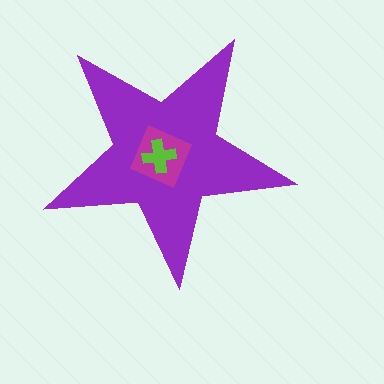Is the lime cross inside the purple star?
Yes.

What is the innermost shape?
The lime cross.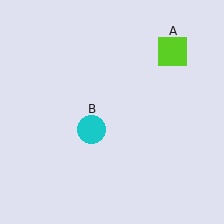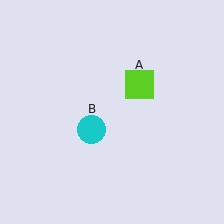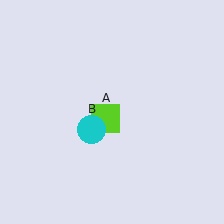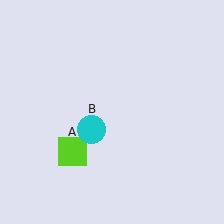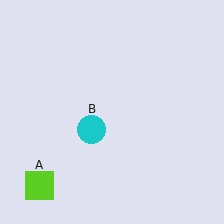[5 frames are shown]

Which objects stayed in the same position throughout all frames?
Cyan circle (object B) remained stationary.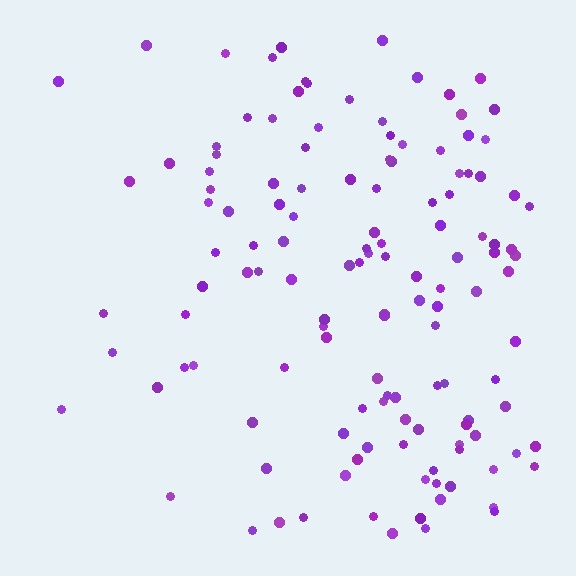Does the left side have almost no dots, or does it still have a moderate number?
Still a moderate number, just noticeably fewer than the right.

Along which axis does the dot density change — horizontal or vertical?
Horizontal.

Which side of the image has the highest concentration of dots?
The right.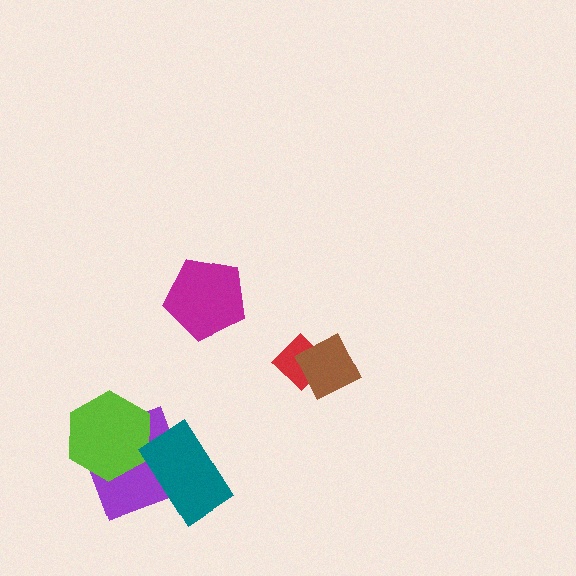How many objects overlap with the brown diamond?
1 object overlaps with the brown diamond.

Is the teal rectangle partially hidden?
No, no other shape covers it.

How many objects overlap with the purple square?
2 objects overlap with the purple square.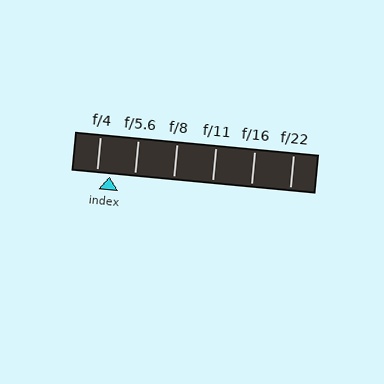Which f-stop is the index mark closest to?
The index mark is closest to f/4.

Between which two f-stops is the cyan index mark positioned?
The index mark is between f/4 and f/5.6.